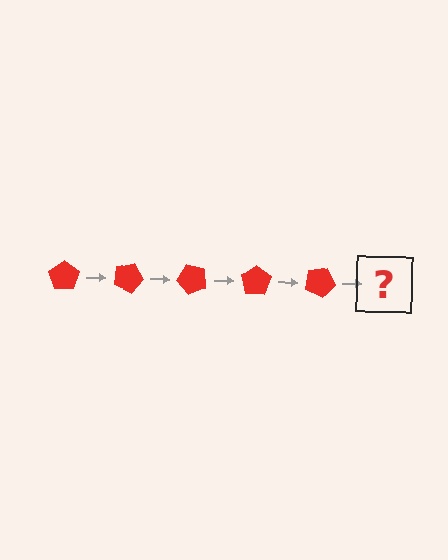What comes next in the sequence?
The next element should be a red pentagon rotated 125 degrees.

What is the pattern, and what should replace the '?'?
The pattern is that the pentagon rotates 25 degrees each step. The '?' should be a red pentagon rotated 125 degrees.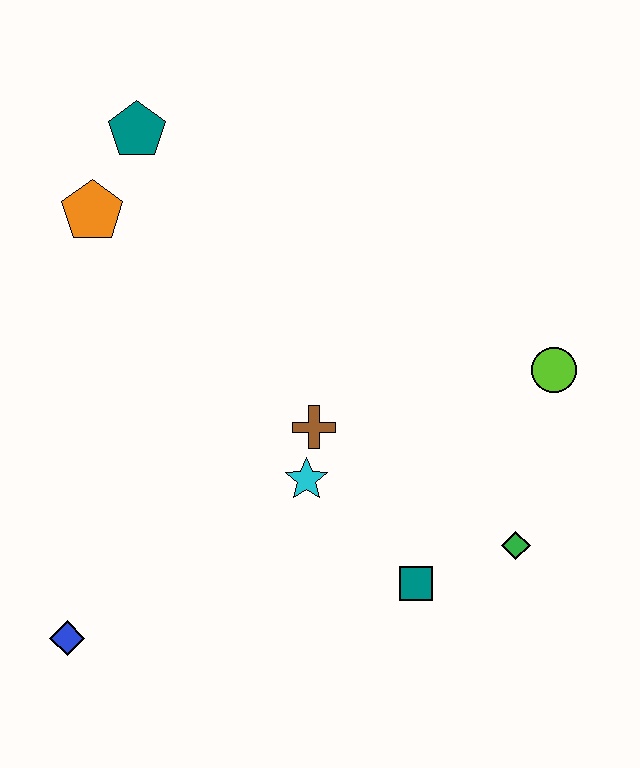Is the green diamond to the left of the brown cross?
No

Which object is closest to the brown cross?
The cyan star is closest to the brown cross.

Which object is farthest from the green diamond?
The teal pentagon is farthest from the green diamond.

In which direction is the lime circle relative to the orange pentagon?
The lime circle is to the right of the orange pentagon.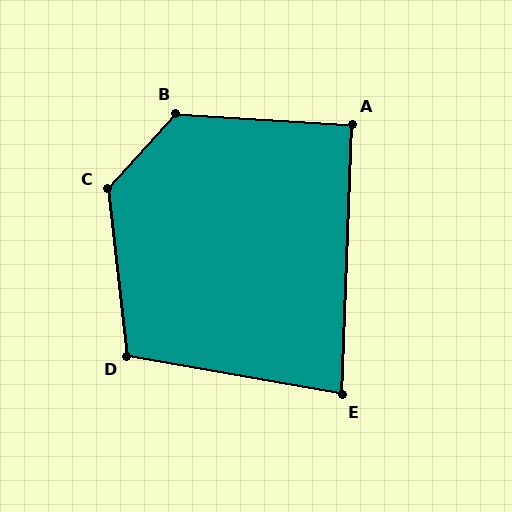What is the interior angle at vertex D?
Approximately 107 degrees (obtuse).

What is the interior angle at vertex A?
Approximately 91 degrees (approximately right).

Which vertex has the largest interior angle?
C, at approximately 131 degrees.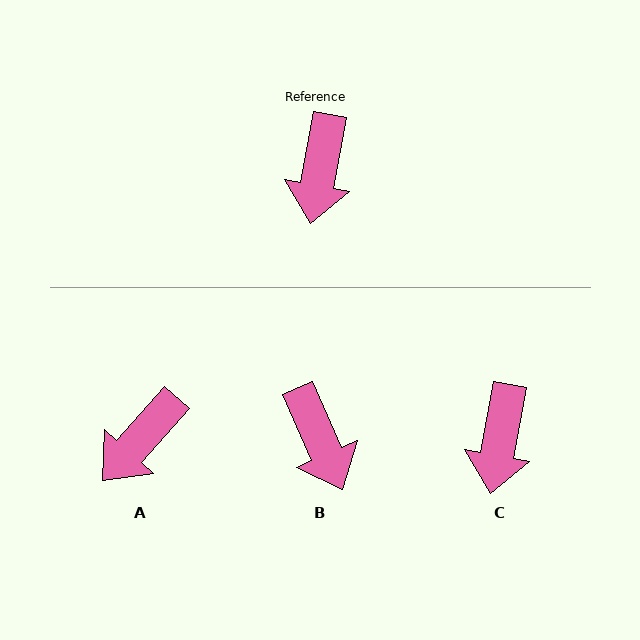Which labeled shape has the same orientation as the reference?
C.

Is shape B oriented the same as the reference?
No, it is off by about 34 degrees.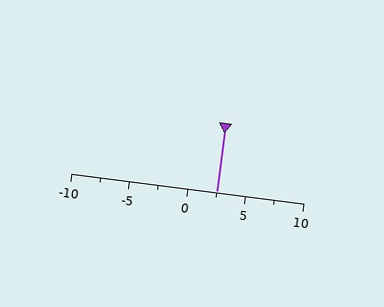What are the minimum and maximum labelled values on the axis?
The axis runs from -10 to 10.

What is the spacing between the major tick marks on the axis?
The major ticks are spaced 5 apart.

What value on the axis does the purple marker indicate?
The marker indicates approximately 2.5.